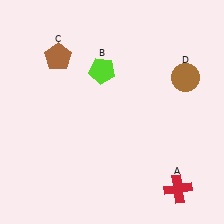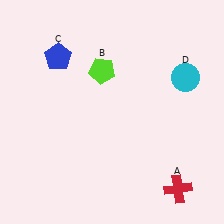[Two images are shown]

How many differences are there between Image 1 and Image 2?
There are 2 differences between the two images.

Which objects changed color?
C changed from brown to blue. D changed from brown to cyan.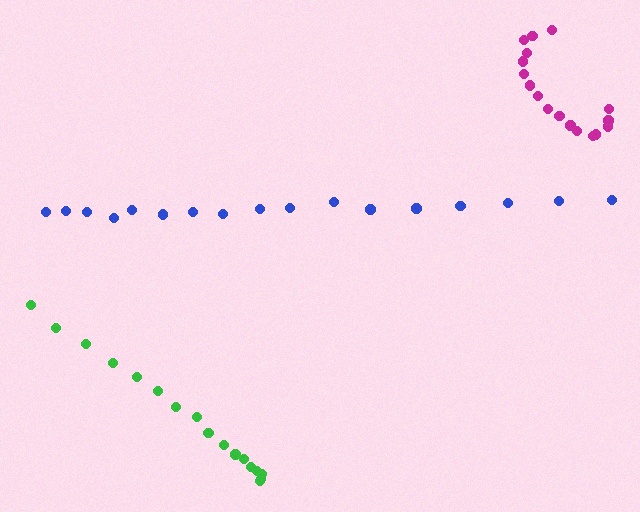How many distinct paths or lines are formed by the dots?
There are 3 distinct paths.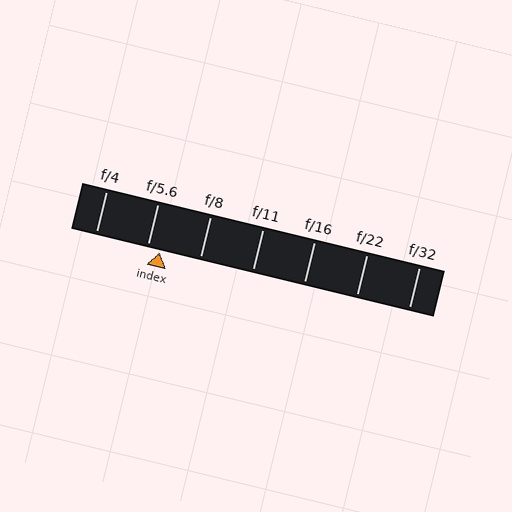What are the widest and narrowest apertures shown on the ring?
The widest aperture shown is f/4 and the narrowest is f/32.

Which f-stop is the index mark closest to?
The index mark is closest to f/5.6.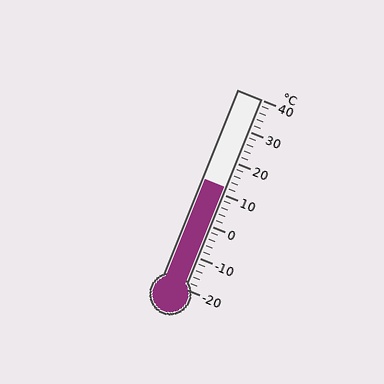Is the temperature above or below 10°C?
The temperature is above 10°C.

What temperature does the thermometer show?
The thermometer shows approximately 12°C.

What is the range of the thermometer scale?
The thermometer scale ranges from -20°C to 40°C.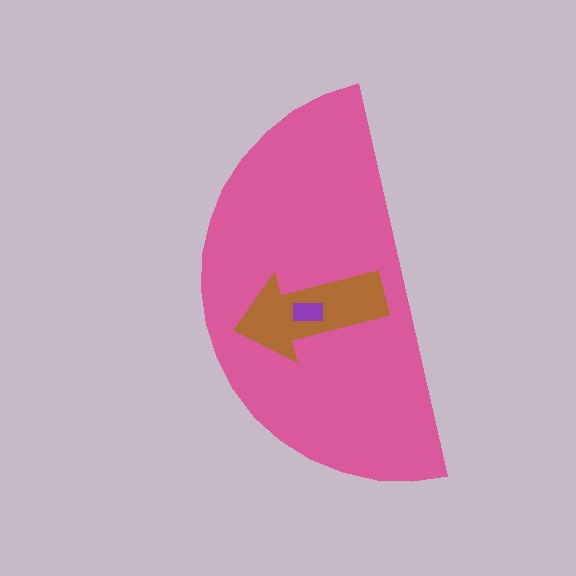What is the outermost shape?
The pink semicircle.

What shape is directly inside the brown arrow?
The purple rectangle.